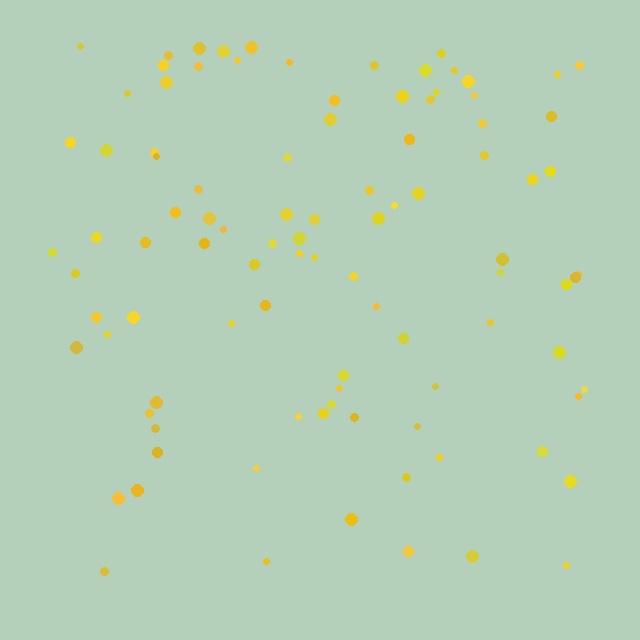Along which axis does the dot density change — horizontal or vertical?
Vertical.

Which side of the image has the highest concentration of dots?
The top.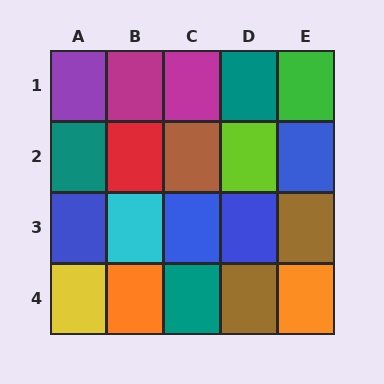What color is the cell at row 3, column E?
Brown.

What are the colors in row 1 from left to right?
Purple, magenta, magenta, teal, green.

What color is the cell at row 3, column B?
Cyan.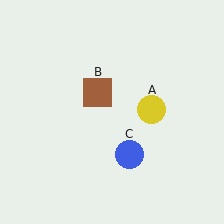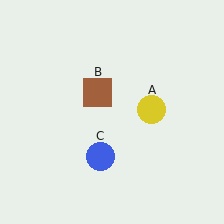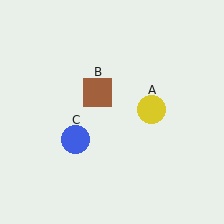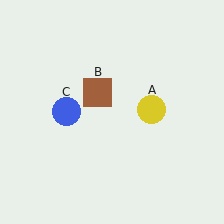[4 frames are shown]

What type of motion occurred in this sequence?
The blue circle (object C) rotated clockwise around the center of the scene.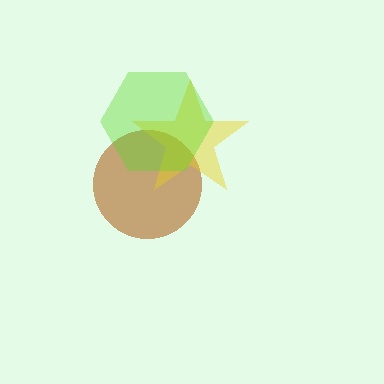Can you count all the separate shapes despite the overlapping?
Yes, there are 3 separate shapes.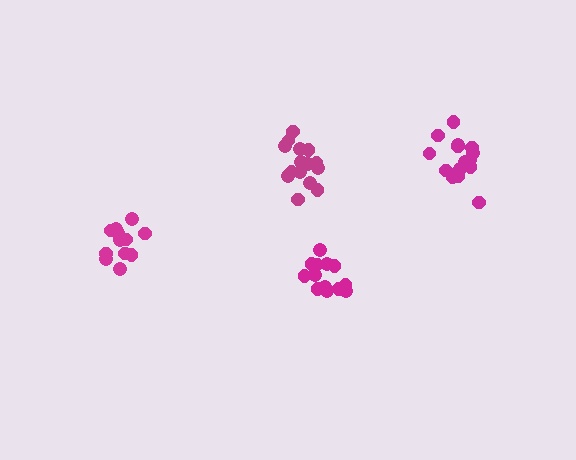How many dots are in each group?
Group 1: 14 dots, Group 2: 15 dots, Group 3: 12 dots, Group 4: 15 dots (56 total).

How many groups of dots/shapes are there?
There are 4 groups.